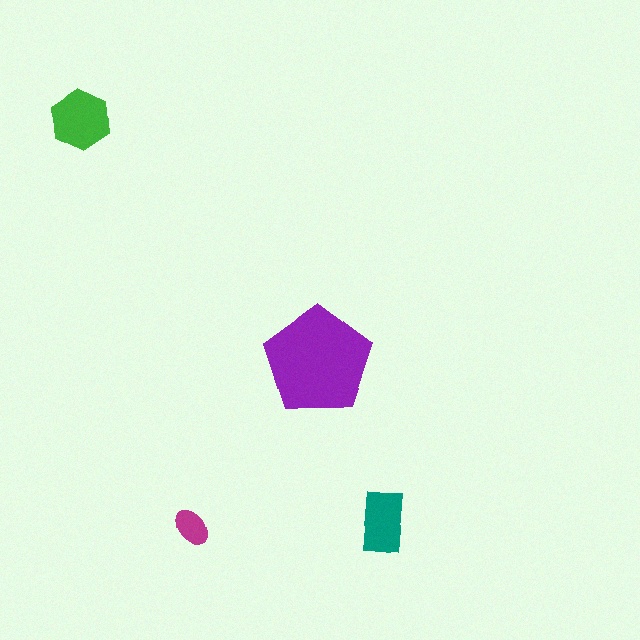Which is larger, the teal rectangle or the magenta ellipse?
The teal rectangle.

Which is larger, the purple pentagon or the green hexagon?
The purple pentagon.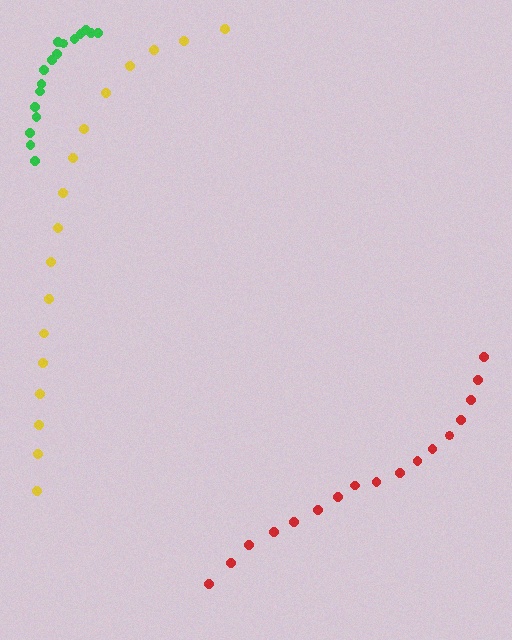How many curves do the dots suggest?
There are 3 distinct paths.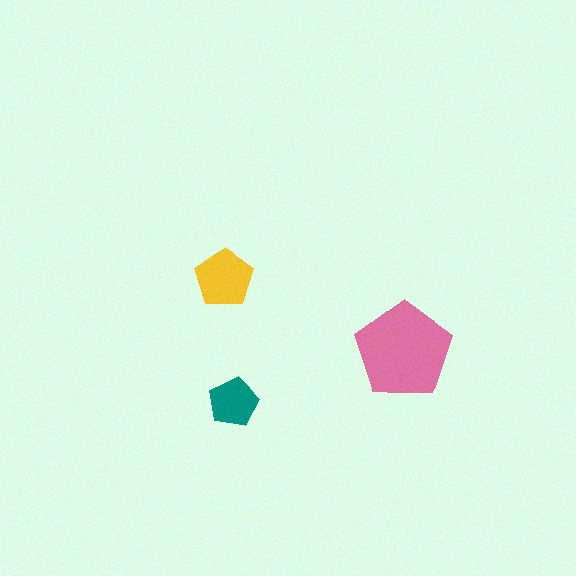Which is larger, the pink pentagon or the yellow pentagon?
The pink one.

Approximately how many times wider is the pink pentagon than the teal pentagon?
About 2 times wider.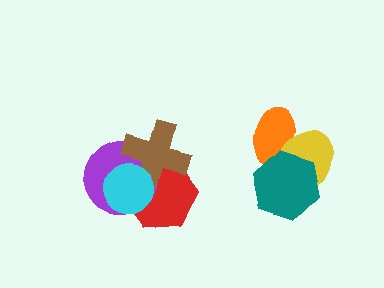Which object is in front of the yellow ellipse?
The teal hexagon is in front of the yellow ellipse.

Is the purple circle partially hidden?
Yes, it is partially covered by another shape.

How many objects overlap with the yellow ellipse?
2 objects overlap with the yellow ellipse.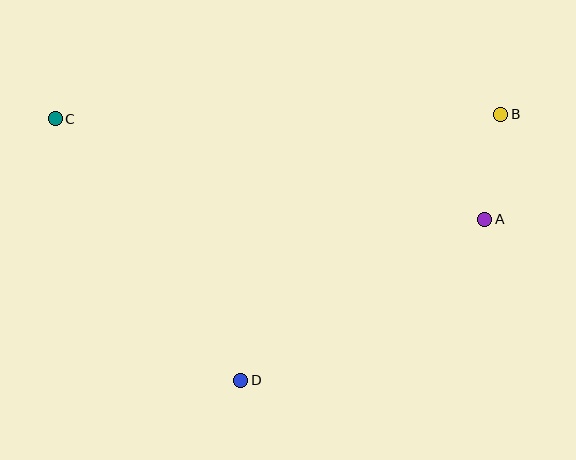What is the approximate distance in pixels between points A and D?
The distance between A and D is approximately 292 pixels.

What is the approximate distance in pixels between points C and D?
The distance between C and D is approximately 321 pixels.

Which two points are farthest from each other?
Points B and C are farthest from each other.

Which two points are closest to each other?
Points A and B are closest to each other.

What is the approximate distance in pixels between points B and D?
The distance between B and D is approximately 372 pixels.